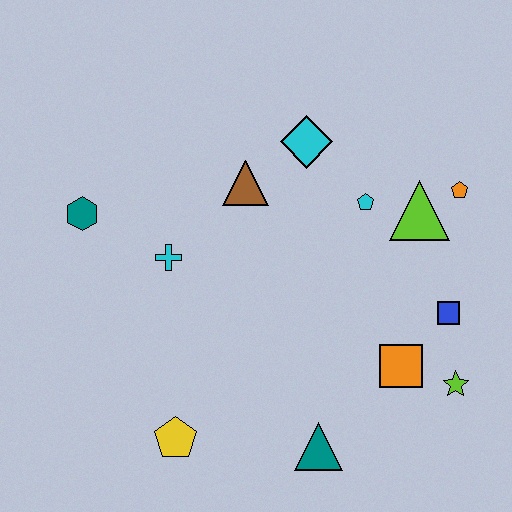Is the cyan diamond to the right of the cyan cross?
Yes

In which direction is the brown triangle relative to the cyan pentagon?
The brown triangle is to the left of the cyan pentagon.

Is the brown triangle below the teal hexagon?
No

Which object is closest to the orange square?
The lime star is closest to the orange square.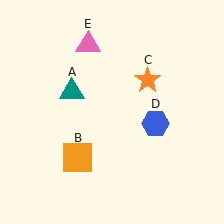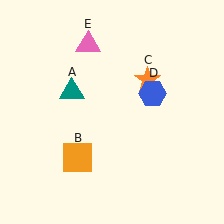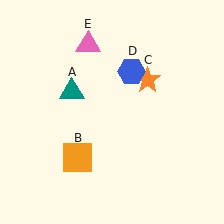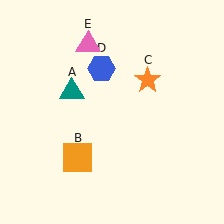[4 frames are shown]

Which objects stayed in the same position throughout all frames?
Teal triangle (object A) and orange square (object B) and orange star (object C) and pink triangle (object E) remained stationary.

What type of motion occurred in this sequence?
The blue hexagon (object D) rotated counterclockwise around the center of the scene.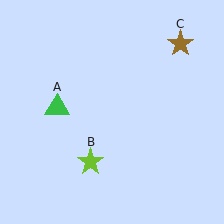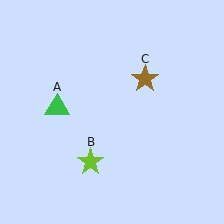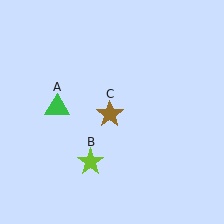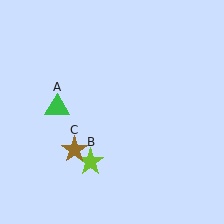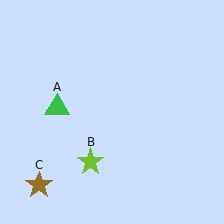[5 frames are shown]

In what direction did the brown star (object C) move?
The brown star (object C) moved down and to the left.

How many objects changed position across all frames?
1 object changed position: brown star (object C).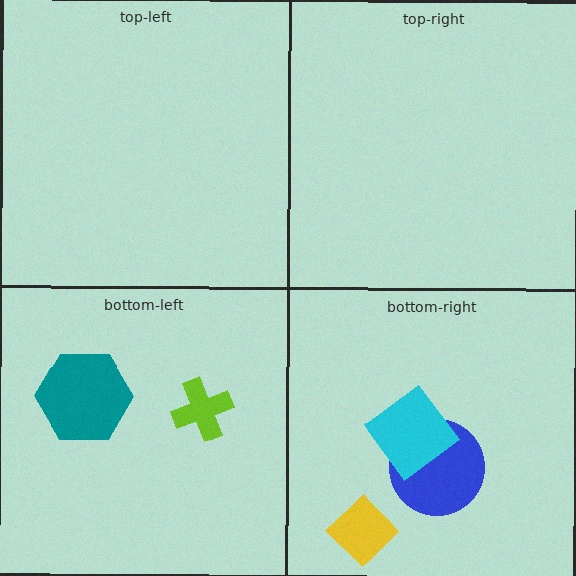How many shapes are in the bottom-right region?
3.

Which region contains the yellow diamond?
The bottom-right region.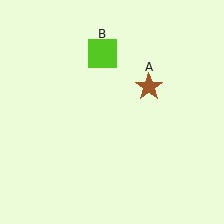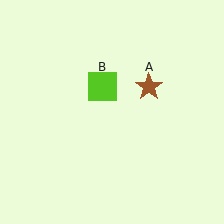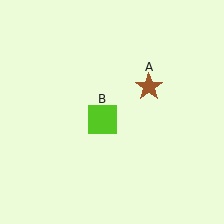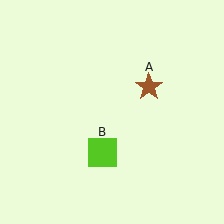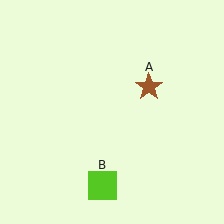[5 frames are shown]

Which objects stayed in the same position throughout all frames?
Brown star (object A) remained stationary.